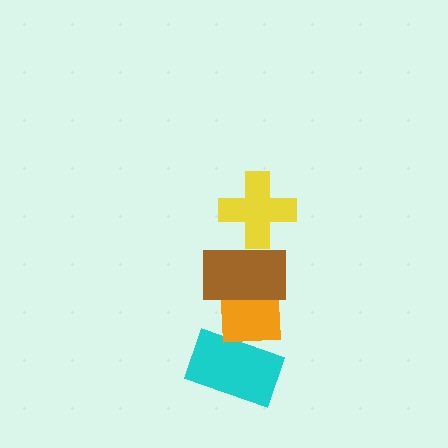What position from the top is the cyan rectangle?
The cyan rectangle is 4th from the top.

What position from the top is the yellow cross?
The yellow cross is 1st from the top.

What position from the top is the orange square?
The orange square is 3rd from the top.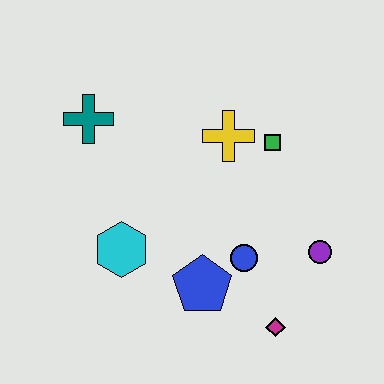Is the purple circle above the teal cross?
No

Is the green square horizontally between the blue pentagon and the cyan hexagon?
No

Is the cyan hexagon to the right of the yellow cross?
No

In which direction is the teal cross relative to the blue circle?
The teal cross is to the left of the blue circle.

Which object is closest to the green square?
The yellow cross is closest to the green square.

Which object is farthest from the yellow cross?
The magenta diamond is farthest from the yellow cross.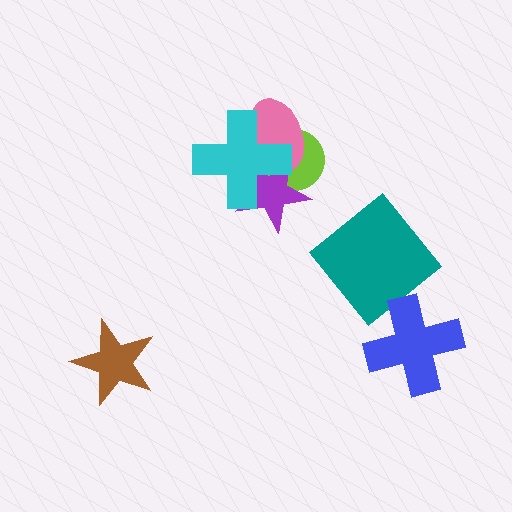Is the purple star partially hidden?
Yes, it is partially covered by another shape.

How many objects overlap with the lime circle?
3 objects overlap with the lime circle.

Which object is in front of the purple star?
The cyan cross is in front of the purple star.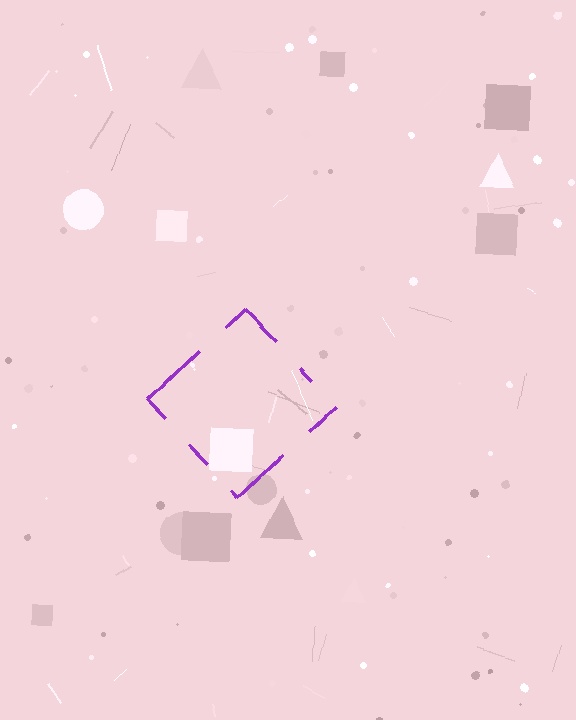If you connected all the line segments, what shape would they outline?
They would outline a diamond.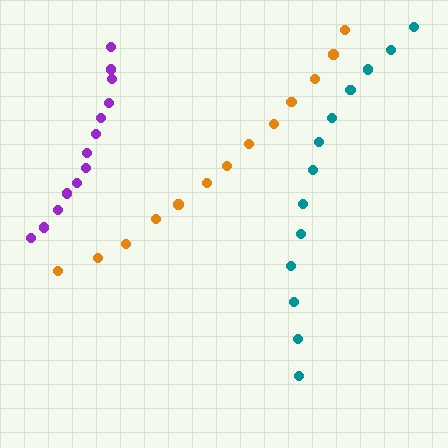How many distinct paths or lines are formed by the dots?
There are 3 distinct paths.